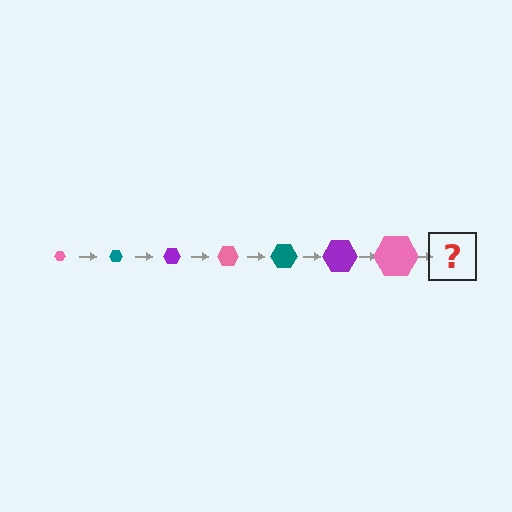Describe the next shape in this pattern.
It should be a teal hexagon, larger than the previous one.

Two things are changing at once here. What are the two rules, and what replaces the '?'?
The two rules are that the hexagon grows larger each step and the color cycles through pink, teal, and purple. The '?' should be a teal hexagon, larger than the previous one.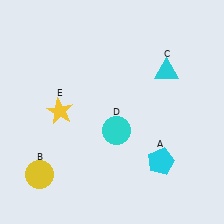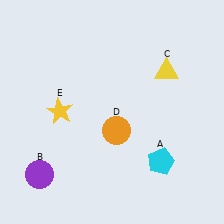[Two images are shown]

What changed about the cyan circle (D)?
In Image 1, D is cyan. In Image 2, it changed to orange.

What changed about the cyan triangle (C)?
In Image 1, C is cyan. In Image 2, it changed to yellow.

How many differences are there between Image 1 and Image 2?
There are 3 differences between the two images.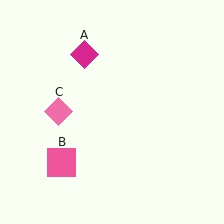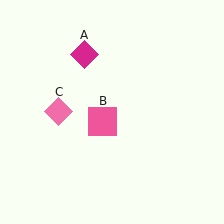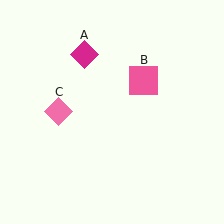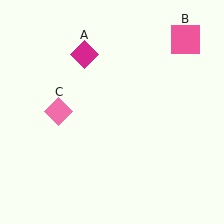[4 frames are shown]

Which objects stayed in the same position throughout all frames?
Magenta diamond (object A) and pink diamond (object C) remained stationary.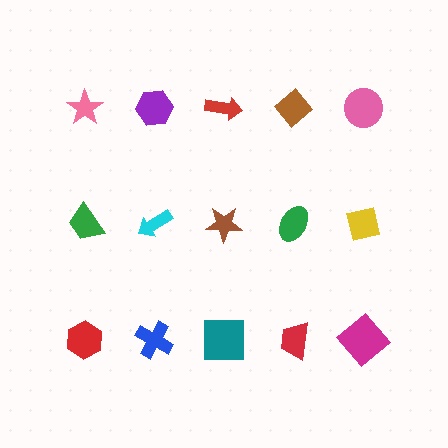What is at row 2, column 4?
A green ellipse.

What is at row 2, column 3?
A brown star.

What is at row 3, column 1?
A red hexagon.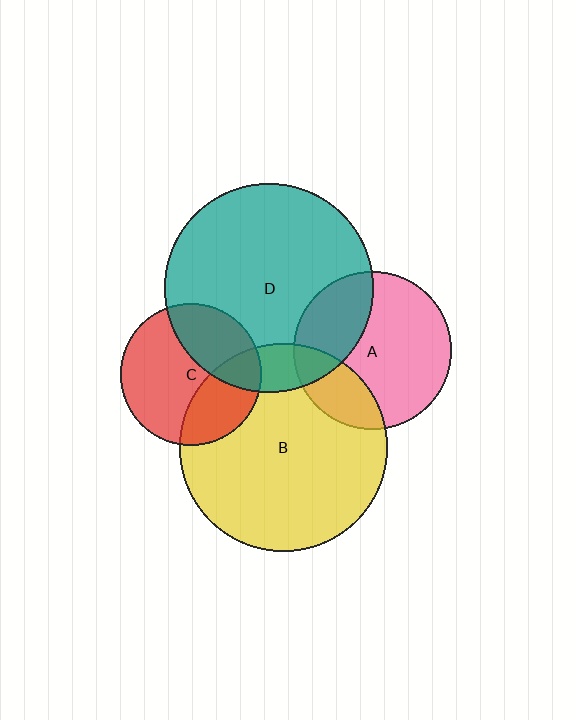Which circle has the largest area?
Circle D (teal).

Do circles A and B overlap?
Yes.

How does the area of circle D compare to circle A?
Approximately 1.8 times.